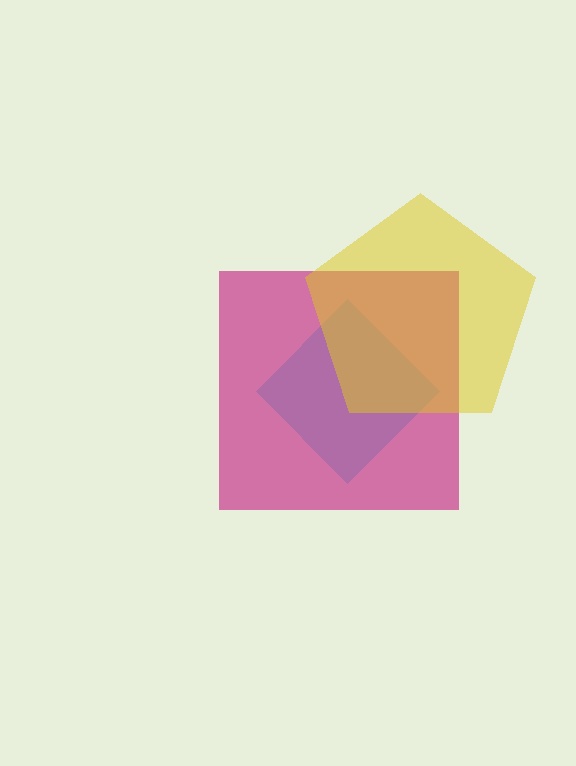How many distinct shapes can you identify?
There are 3 distinct shapes: a cyan diamond, a magenta square, a yellow pentagon.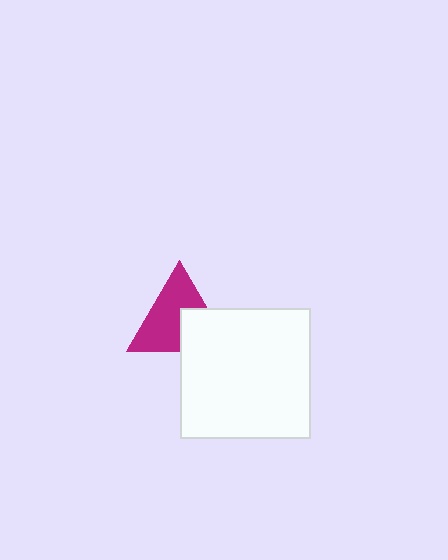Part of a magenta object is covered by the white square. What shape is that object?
It is a triangle.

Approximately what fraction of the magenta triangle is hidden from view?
Roughly 36% of the magenta triangle is hidden behind the white square.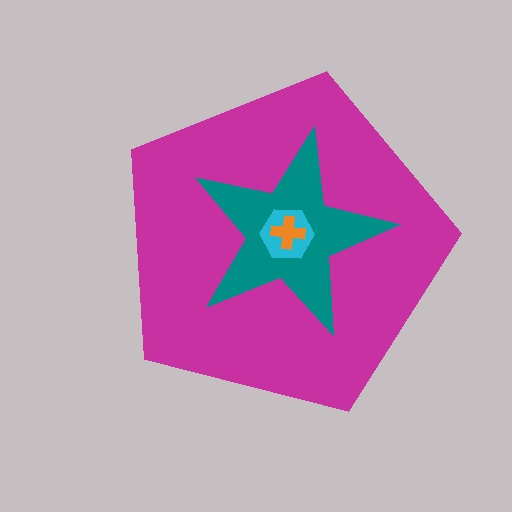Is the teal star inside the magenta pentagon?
Yes.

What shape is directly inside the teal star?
The cyan hexagon.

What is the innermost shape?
The orange cross.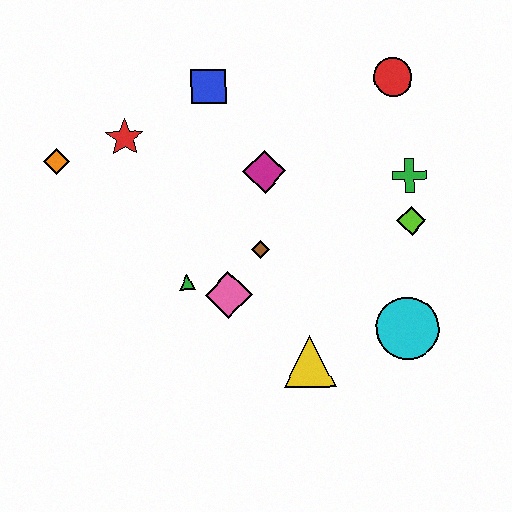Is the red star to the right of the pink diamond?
No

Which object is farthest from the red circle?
The orange diamond is farthest from the red circle.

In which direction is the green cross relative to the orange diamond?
The green cross is to the right of the orange diamond.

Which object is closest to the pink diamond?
The green triangle is closest to the pink diamond.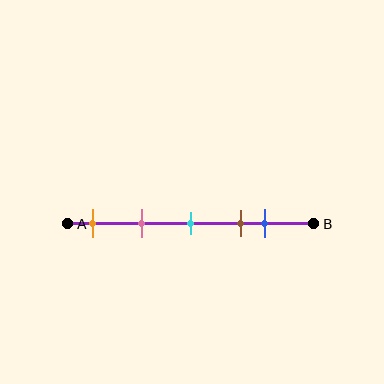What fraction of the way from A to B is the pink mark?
The pink mark is approximately 30% (0.3) of the way from A to B.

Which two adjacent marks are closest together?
The brown and blue marks are the closest adjacent pair.